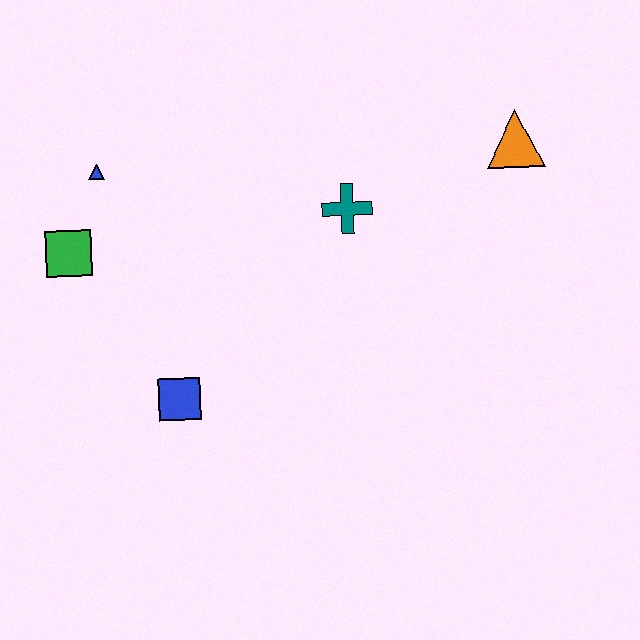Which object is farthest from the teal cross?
The green square is farthest from the teal cross.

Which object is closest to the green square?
The blue triangle is closest to the green square.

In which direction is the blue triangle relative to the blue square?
The blue triangle is above the blue square.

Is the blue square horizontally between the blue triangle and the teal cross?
Yes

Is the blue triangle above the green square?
Yes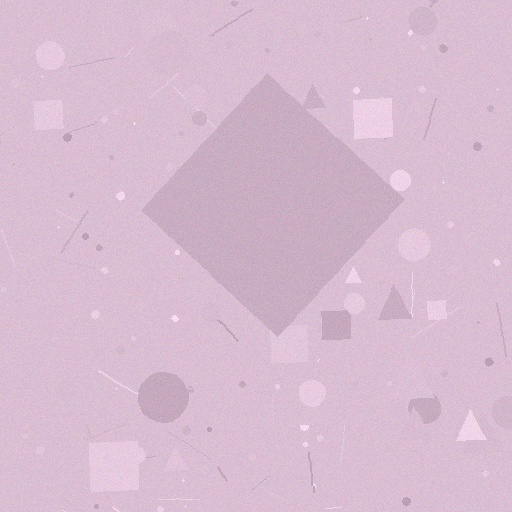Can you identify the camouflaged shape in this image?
The camouflaged shape is a diamond.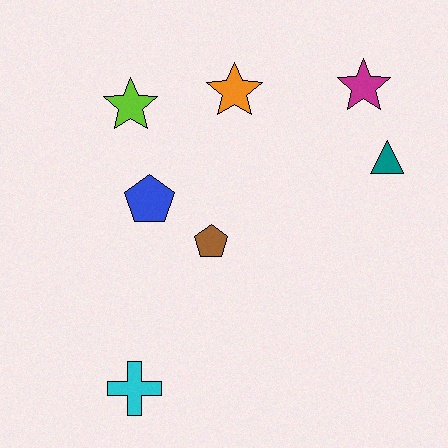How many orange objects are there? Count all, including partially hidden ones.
There is 1 orange object.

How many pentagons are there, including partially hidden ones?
There are 2 pentagons.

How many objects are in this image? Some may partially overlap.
There are 7 objects.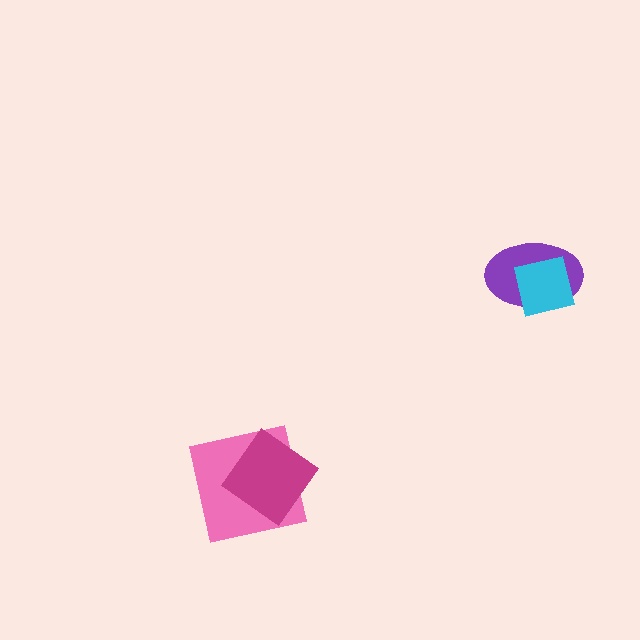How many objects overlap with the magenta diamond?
1 object overlaps with the magenta diamond.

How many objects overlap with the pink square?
1 object overlaps with the pink square.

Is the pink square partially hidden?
Yes, it is partially covered by another shape.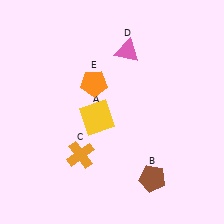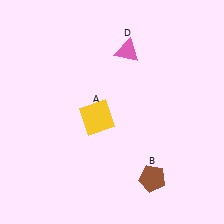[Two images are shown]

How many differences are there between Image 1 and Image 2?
There are 2 differences between the two images.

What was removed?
The orange pentagon (E), the orange cross (C) were removed in Image 2.